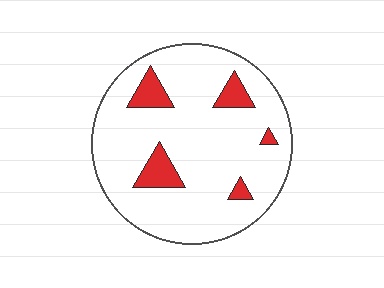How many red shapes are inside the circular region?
5.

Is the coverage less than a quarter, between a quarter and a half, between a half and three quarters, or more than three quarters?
Less than a quarter.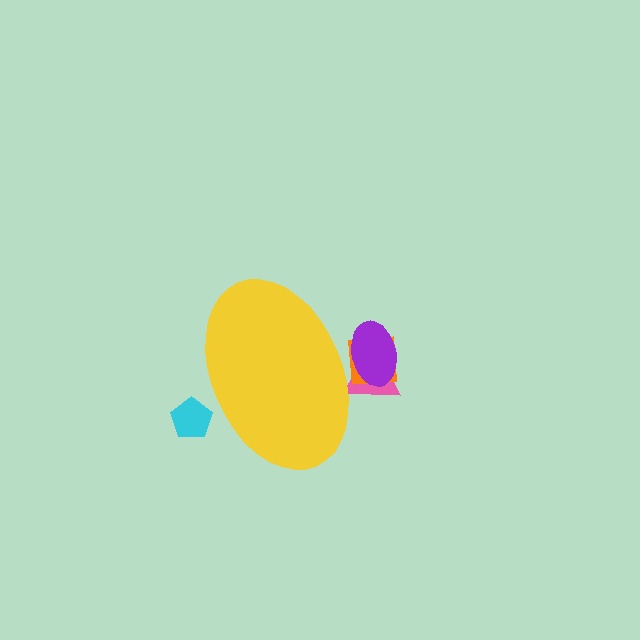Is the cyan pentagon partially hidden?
Yes, the cyan pentagon is partially hidden behind the yellow ellipse.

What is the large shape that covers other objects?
A yellow ellipse.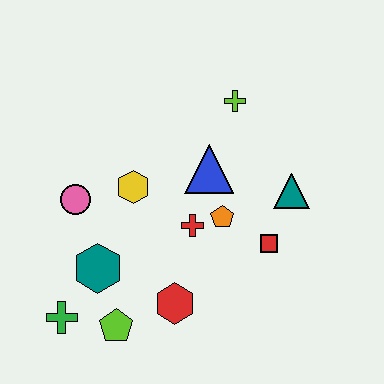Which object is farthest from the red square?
The green cross is farthest from the red square.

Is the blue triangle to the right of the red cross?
Yes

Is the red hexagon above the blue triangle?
No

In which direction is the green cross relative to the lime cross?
The green cross is below the lime cross.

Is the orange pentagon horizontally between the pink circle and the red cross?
No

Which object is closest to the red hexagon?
The lime pentagon is closest to the red hexagon.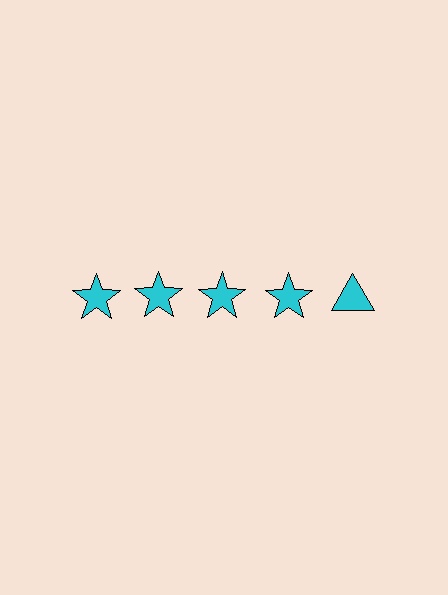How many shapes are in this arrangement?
There are 5 shapes arranged in a grid pattern.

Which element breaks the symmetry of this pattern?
The cyan triangle in the top row, rightmost column breaks the symmetry. All other shapes are cyan stars.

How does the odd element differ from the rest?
It has a different shape: triangle instead of star.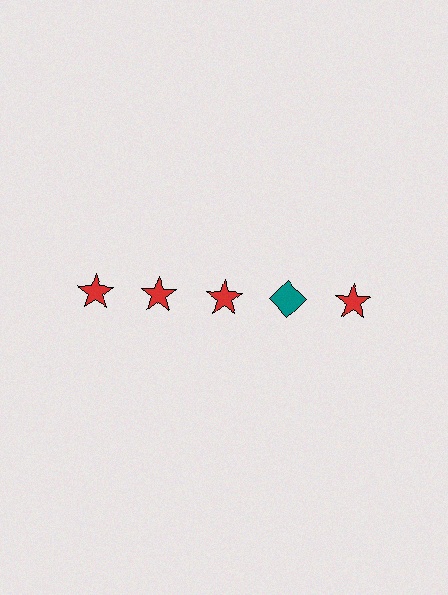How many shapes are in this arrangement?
There are 5 shapes arranged in a grid pattern.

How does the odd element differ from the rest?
It differs in both color (teal instead of red) and shape (diamond instead of star).